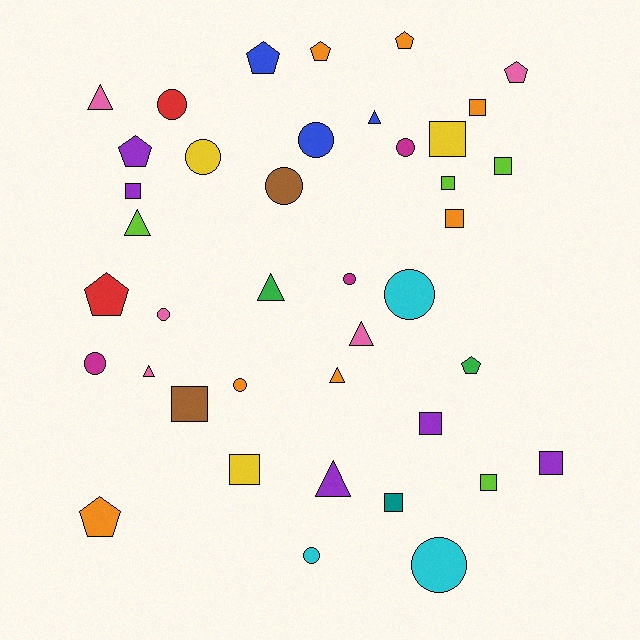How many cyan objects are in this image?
There are 3 cyan objects.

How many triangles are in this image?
There are 8 triangles.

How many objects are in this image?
There are 40 objects.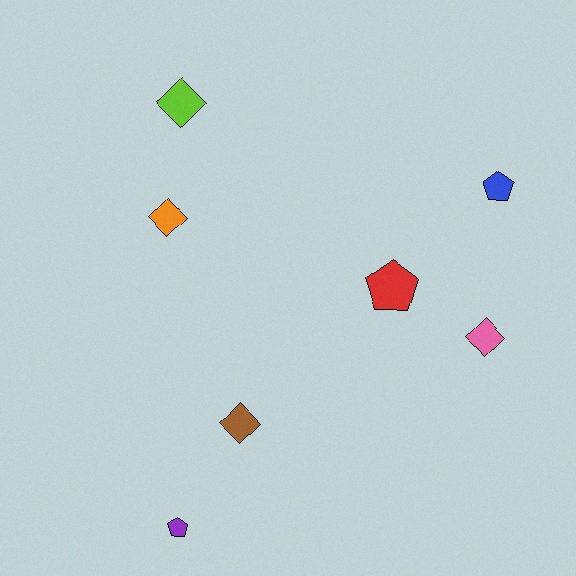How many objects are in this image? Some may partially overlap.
There are 7 objects.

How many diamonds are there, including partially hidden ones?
There are 4 diamonds.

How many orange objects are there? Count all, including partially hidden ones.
There is 1 orange object.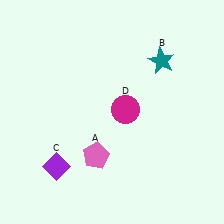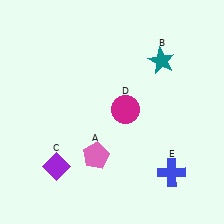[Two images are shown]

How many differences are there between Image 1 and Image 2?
There is 1 difference between the two images.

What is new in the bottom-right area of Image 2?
A blue cross (E) was added in the bottom-right area of Image 2.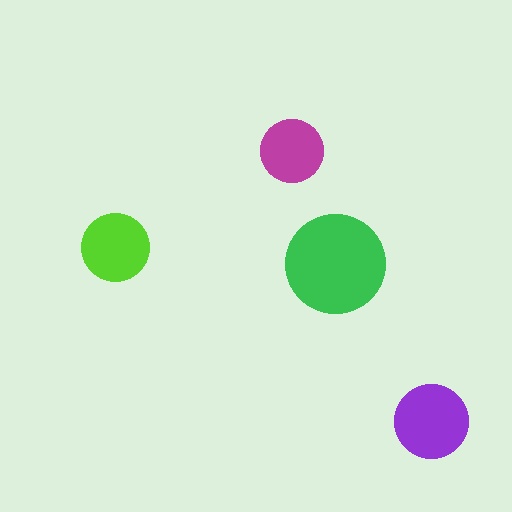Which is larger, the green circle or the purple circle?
The green one.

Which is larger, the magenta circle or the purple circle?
The purple one.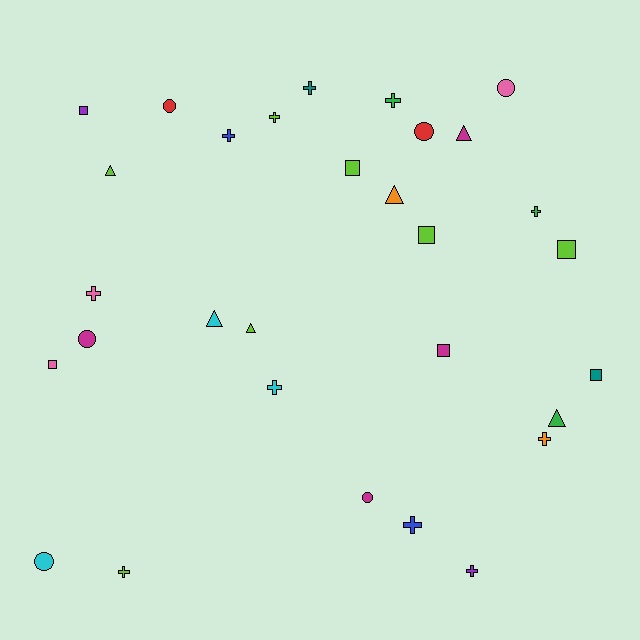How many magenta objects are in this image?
There are 4 magenta objects.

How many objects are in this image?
There are 30 objects.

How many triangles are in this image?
There are 6 triangles.